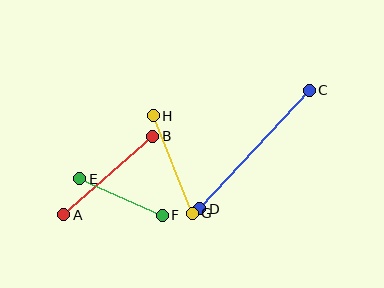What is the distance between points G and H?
The distance is approximately 105 pixels.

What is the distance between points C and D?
The distance is approximately 161 pixels.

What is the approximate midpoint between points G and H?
The midpoint is at approximately (173, 164) pixels.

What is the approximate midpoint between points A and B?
The midpoint is at approximately (108, 176) pixels.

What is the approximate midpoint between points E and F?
The midpoint is at approximately (121, 197) pixels.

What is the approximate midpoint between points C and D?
The midpoint is at approximately (255, 149) pixels.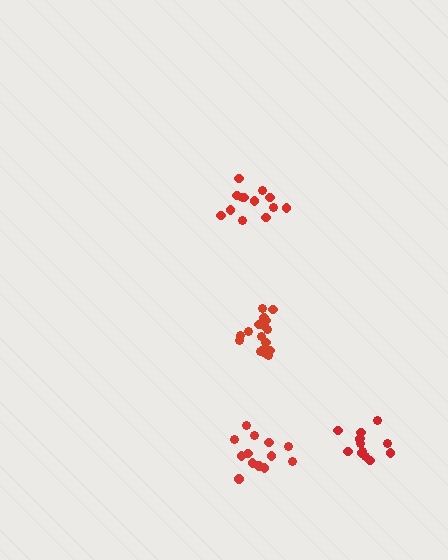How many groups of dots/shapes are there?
There are 4 groups.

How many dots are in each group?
Group 1: 13 dots, Group 2: 17 dots, Group 3: 14 dots, Group 4: 13 dots (57 total).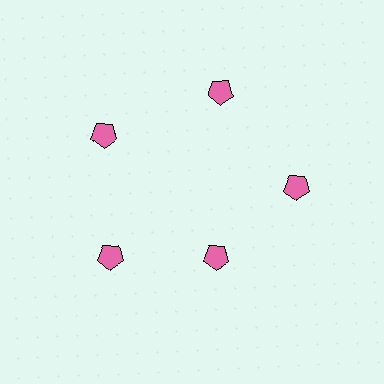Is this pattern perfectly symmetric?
No. The 5 pink pentagons are arranged in a ring, but one element near the 5 o'clock position is pulled inward toward the center, breaking the 5-fold rotational symmetry.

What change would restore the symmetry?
The symmetry would be restored by moving it outward, back onto the ring so that all 5 pentagons sit at equal angles and equal distance from the center.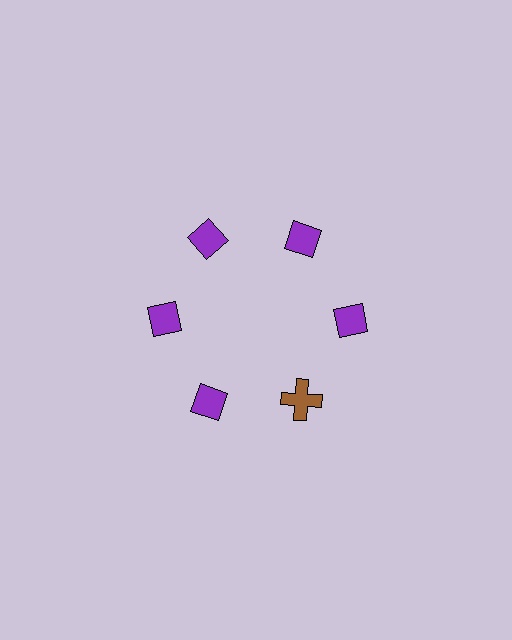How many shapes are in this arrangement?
There are 6 shapes arranged in a ring pattern.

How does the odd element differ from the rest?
It differs in both color (brown instead of purple) and shape (cross instead of diamond).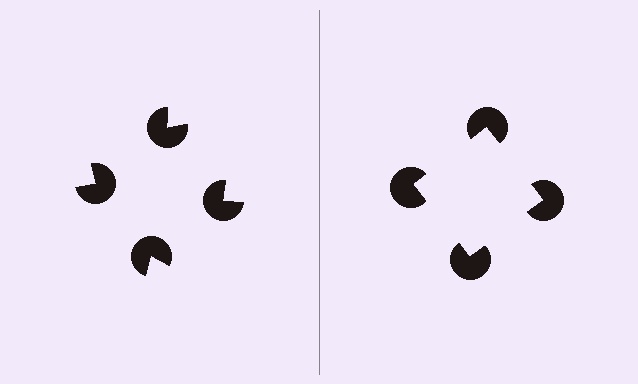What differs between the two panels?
The pac-man discs are positioned identically on both sides; only the wedge orientations differ. On the right they align to a square; on the left they are misaligned.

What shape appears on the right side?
An illusory square.